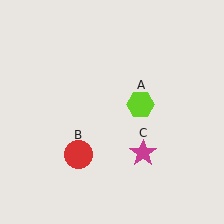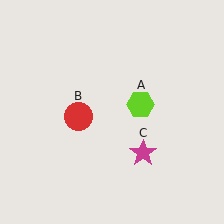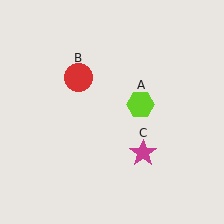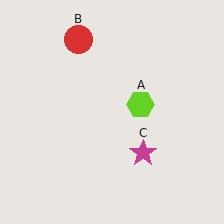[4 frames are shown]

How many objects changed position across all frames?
1 object changed position: red circle (object B).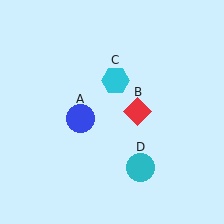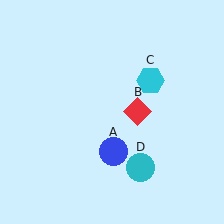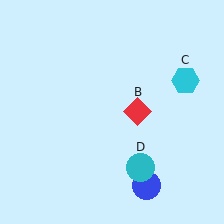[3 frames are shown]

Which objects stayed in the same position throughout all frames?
Red diamond (object B) and cyan circle (object D) remained stationary.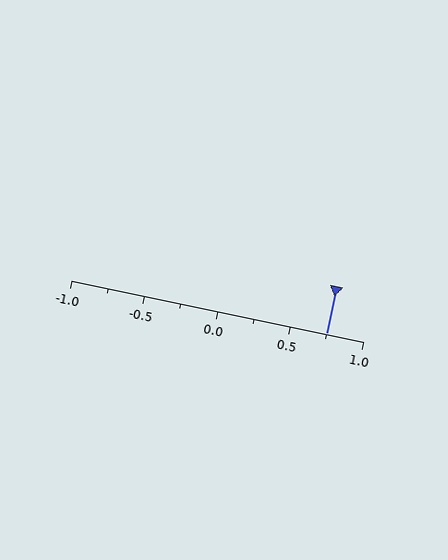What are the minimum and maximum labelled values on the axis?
The axis runs from -1.0 to 1.0.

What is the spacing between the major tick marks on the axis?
The major ticks are spaced 0.5 apart.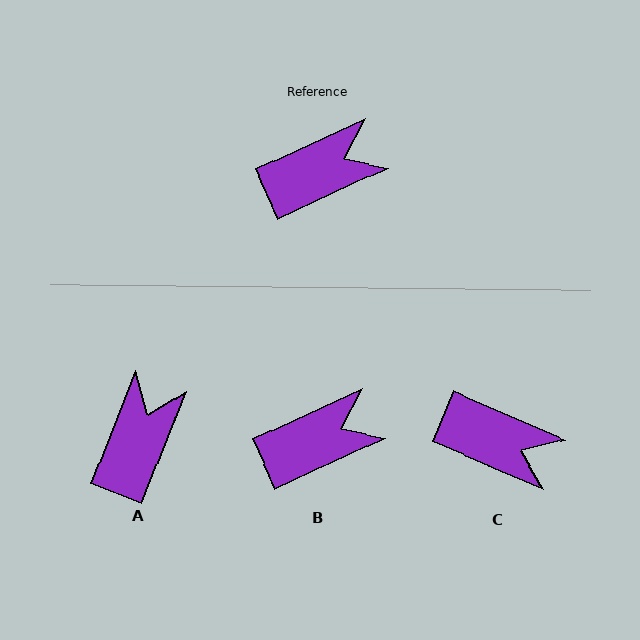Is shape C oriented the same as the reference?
No, it is off by about 48 degrees.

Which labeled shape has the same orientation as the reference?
B.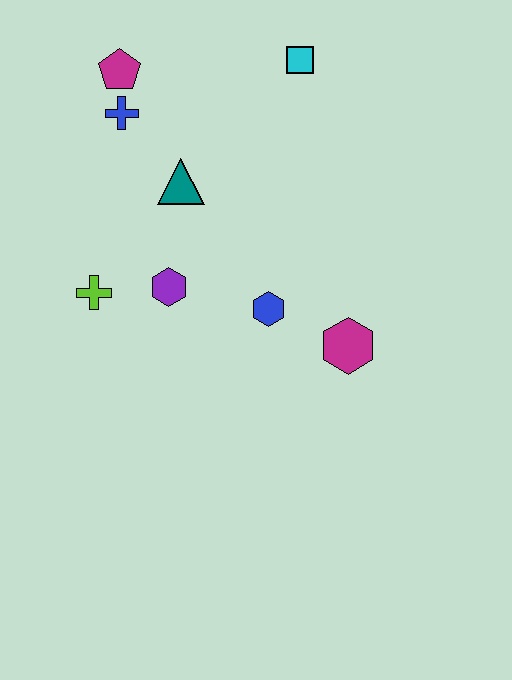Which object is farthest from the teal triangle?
The magenta hexagon is farthest from the teal triangle.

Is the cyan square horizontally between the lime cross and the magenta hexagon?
Yes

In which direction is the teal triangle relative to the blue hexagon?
The teal triangle is above the blue hexagon.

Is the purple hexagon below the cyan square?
Yes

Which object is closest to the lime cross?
The purple hexagon is closest to the lime cross.